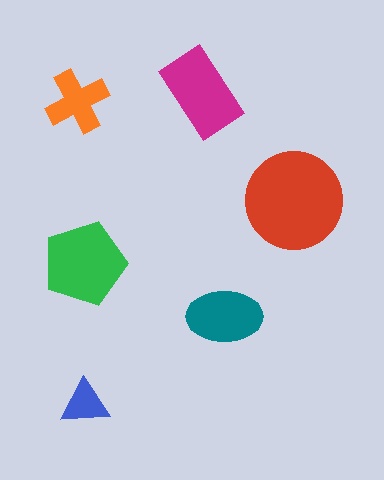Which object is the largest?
The red circle.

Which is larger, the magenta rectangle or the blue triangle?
The magenta rectangle.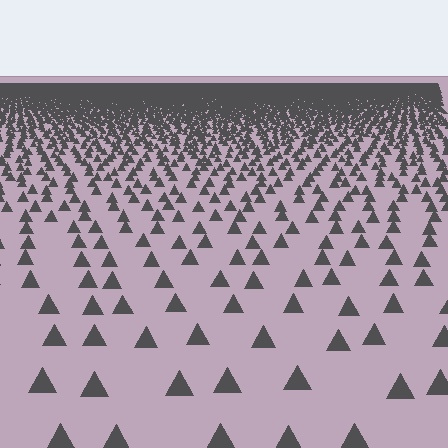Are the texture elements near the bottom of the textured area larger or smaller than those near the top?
Larger. Near the bottom, elements are closer to the viewer and appear at a bigger on-screen size.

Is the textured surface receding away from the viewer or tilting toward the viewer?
The surface is receding away from the viewer. Texture elements get smaller and denser toward the top.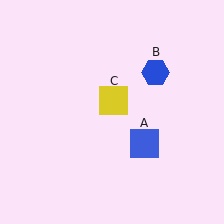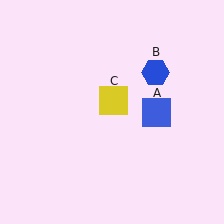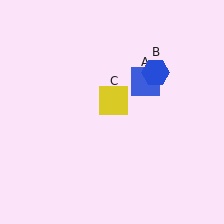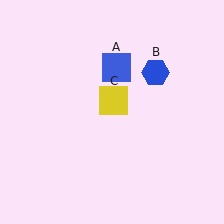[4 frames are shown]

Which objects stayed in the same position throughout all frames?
Blue hexagon (object B) and yellow square (object C) remained stationary.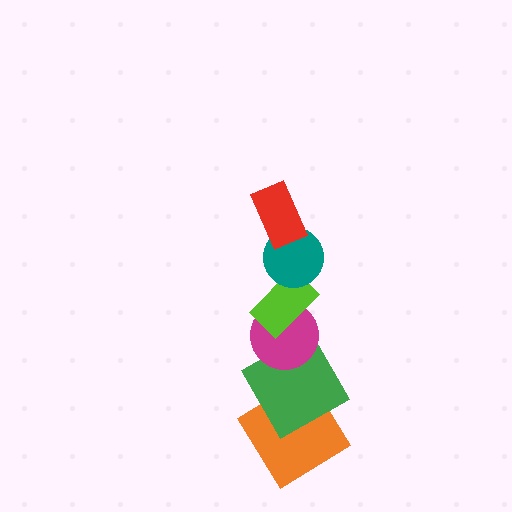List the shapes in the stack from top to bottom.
From top to bottom: the red rectangle, the teal circle, the lime rectangle, the magenta circle, the green square, the orange diamond.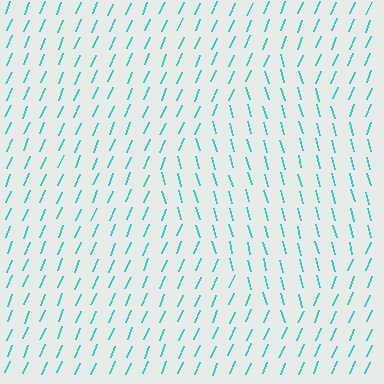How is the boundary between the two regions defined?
The boundary is defined purely by a change in line orientation (approximately 38 degrees difference). All lines are the same color and thickness.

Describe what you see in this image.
The image is filled with small cyan line segments. A diamond region in the image has lines oriented differently from the surrounding lines, creating a visible texture boundary.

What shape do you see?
I see a diamond.